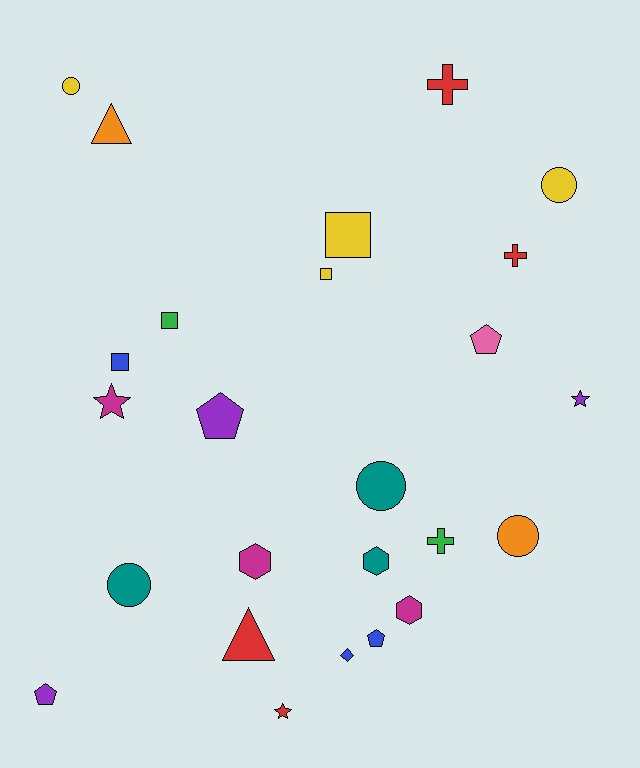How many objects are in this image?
There are 25 objects.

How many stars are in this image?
There are 3 stars.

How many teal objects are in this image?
There are 3 teal objects.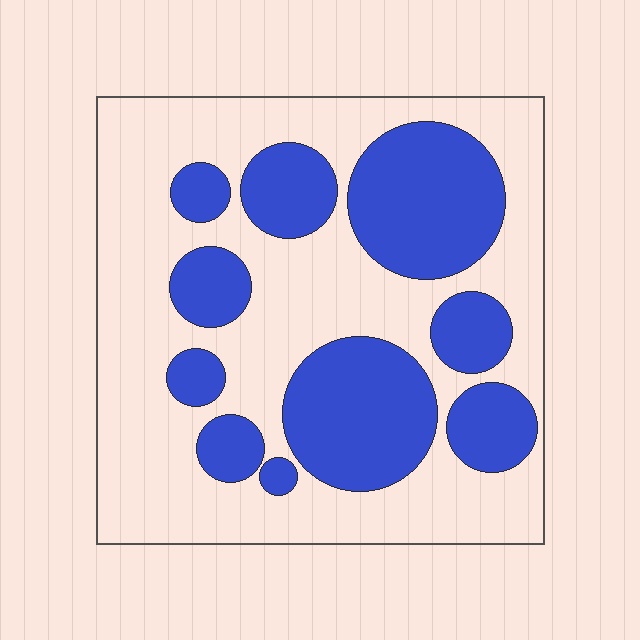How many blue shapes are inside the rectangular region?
10.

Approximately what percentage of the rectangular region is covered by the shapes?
Approximately 35%.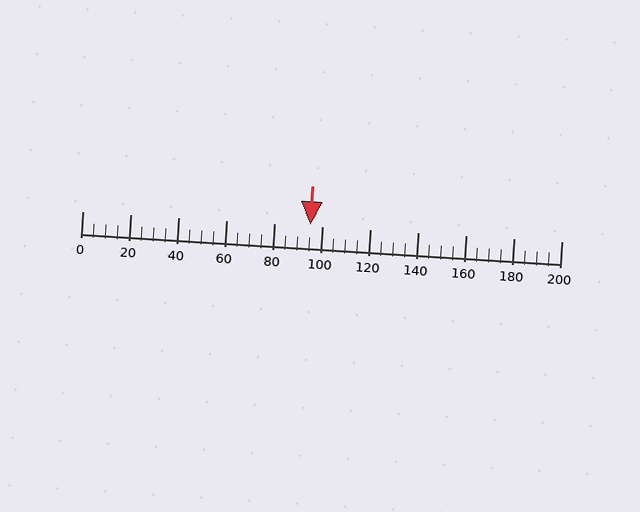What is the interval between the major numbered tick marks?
The major tick marks are spaced 20 units apart.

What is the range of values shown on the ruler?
The ruler shows values from 0 to 200.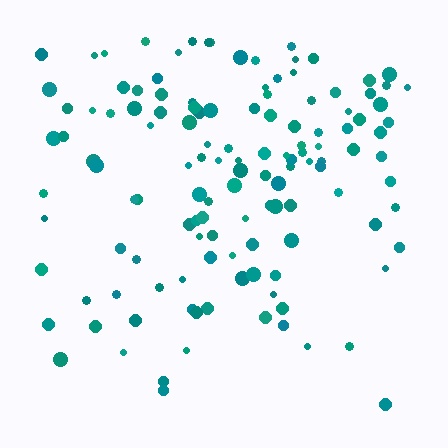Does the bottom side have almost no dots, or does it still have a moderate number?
Still a moderate number, just noticeably fewer than the top.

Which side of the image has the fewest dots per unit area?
The bottom.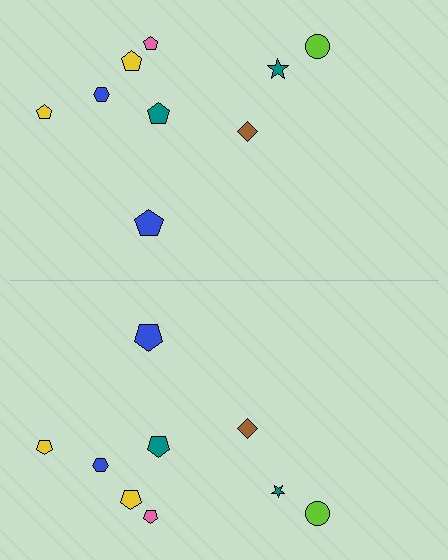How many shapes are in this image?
There are 18 shapes in this image.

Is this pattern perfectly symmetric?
No, the pattern is not perfectly symmetric. The teal star on the bottom side has a different size than its mirror counterpart.